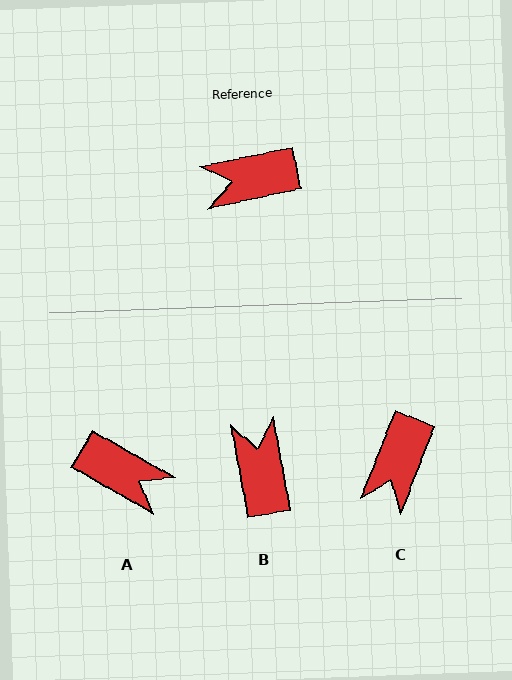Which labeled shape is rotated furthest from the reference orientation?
A, about 138 degrees away.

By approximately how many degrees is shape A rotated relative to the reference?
Approximately 138 degrees counter-clockwise.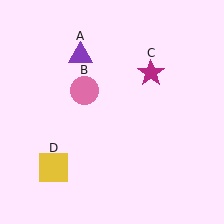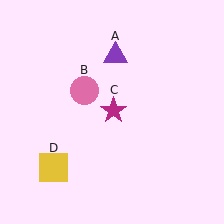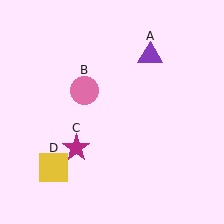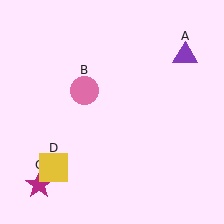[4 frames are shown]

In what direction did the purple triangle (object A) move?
The purple triangle (object A) moved right.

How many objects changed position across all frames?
2 objects changed position: purple triangle (object A), magenta star (object C).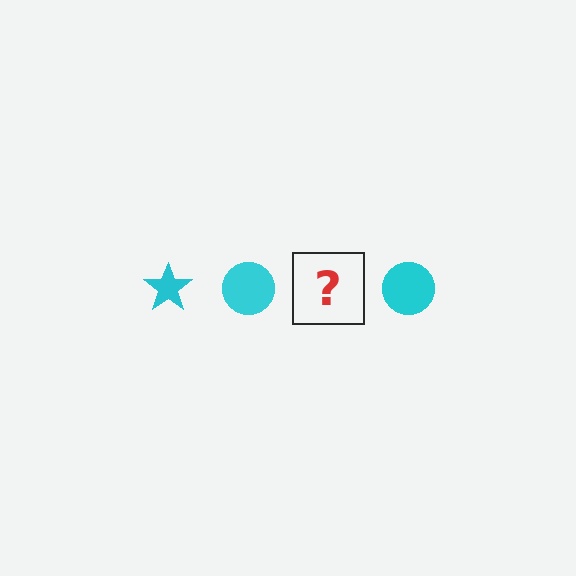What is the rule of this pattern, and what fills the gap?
The rule is that the pattern cycles through star, circle shapes in cyan. The gap should be filled with a cyan star.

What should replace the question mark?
The question mark should be replaced with a cyan star.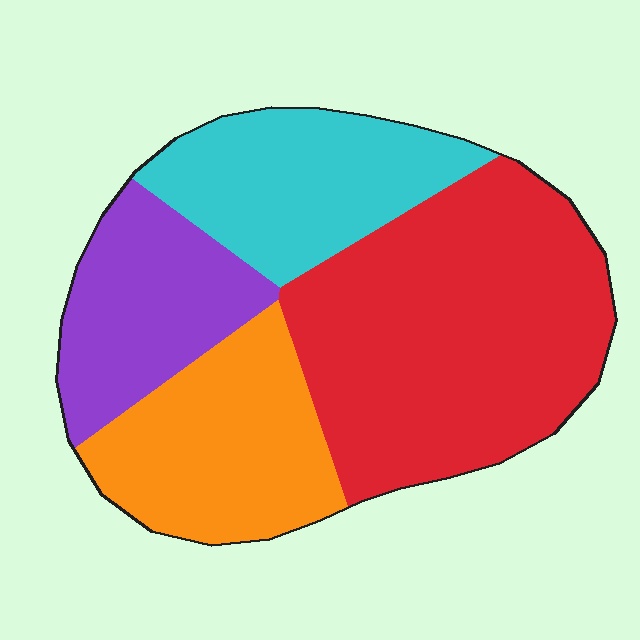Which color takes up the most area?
Red, at roughly 40%.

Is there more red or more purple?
Red.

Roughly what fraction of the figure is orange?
Orange covers about 20% of the figure.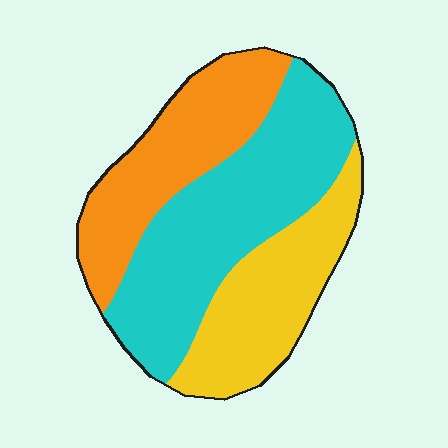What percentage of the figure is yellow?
Yellow covers 27% of the figure.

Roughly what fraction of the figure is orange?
Orange covers roughly 30% of the figure.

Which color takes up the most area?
Cyan, at roughly 45%.